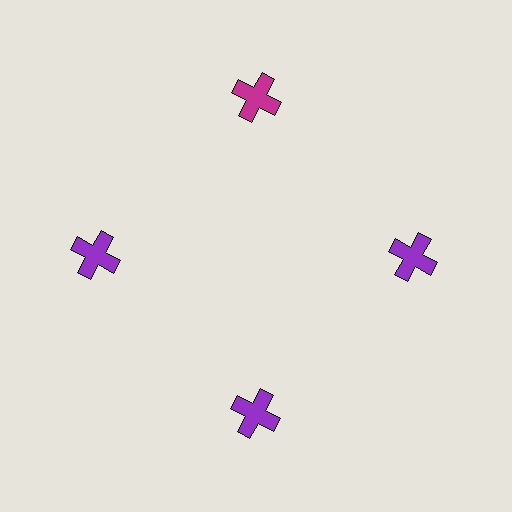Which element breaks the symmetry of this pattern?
The magenta cross at roughly the 12 o'clock position breaks the symmetry. All other shapes are purple crosses.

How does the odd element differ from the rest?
It has a different color: magenta instead of purple.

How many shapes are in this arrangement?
There are 4 shapes arranged in a ring pattern.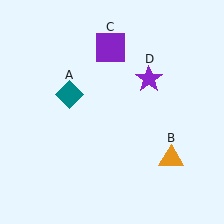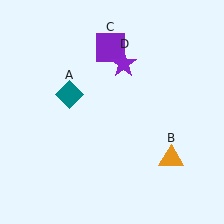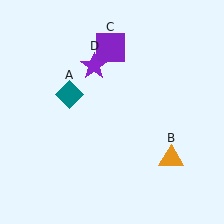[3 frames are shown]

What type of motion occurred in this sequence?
The purple star (object D) rotated counterclockwise around the center of the scene.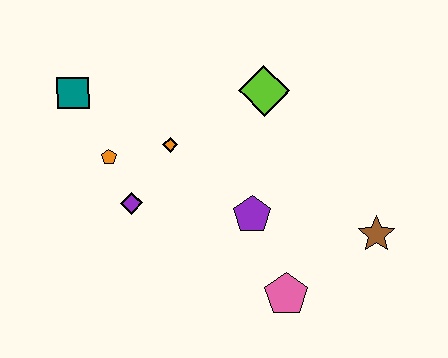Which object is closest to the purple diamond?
The orange pentagon is closest to the purple diamond.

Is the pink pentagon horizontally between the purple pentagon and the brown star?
Yes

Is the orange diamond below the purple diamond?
No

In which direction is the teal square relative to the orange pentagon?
The teal square is above the orange pentagon.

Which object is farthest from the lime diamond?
The pink pentagon is farthest from the lime diamond.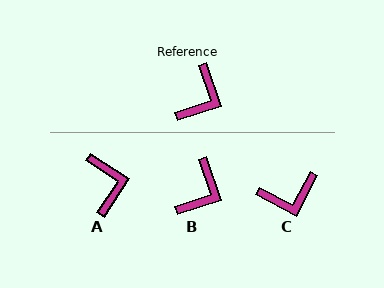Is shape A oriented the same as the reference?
No, it is off by about 39 degrees.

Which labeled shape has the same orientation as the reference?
B.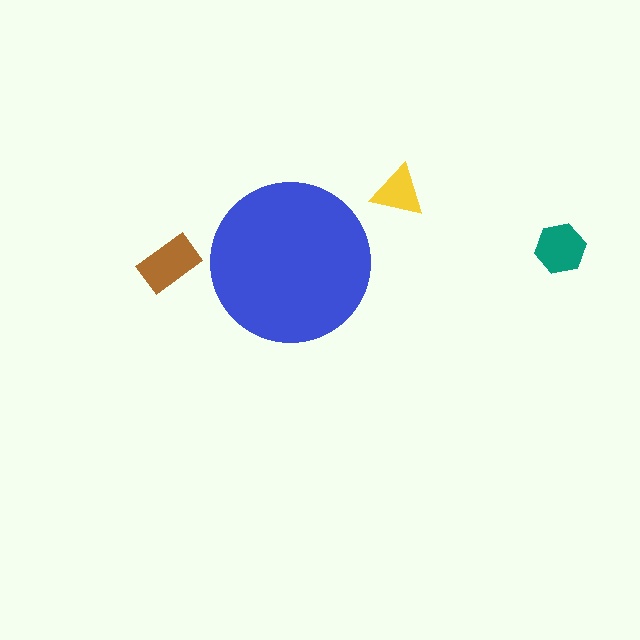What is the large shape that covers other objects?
A blue circle.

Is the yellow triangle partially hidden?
No, the yellow triangle is fully visible.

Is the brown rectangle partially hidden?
No, the brown rectangle is fully visible.